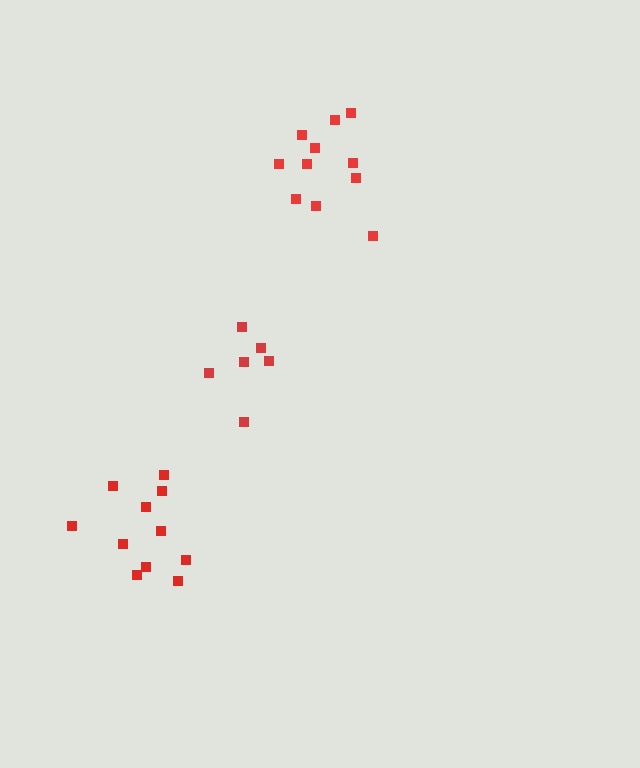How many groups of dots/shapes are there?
There are 3 groups.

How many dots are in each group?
Group 1: 11 dots, Group 2: 6 dots, Group 3: 11 dots (28 total).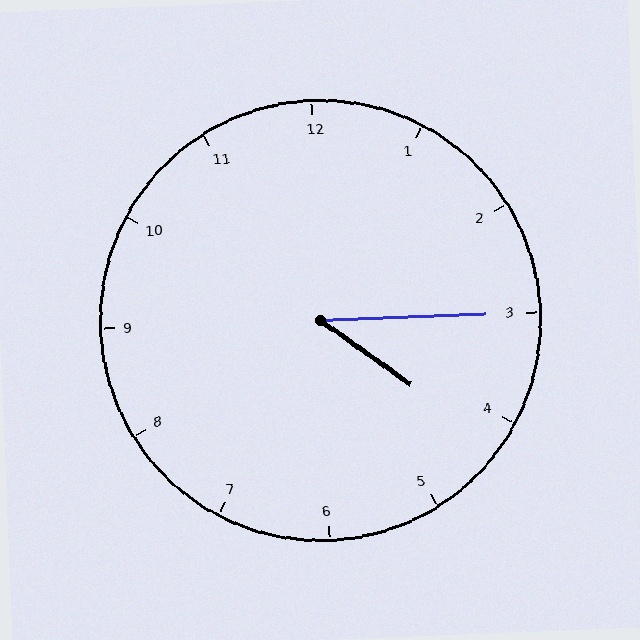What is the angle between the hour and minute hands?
Approximately 38 degrees.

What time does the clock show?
4:15.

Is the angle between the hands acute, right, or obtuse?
It is acute.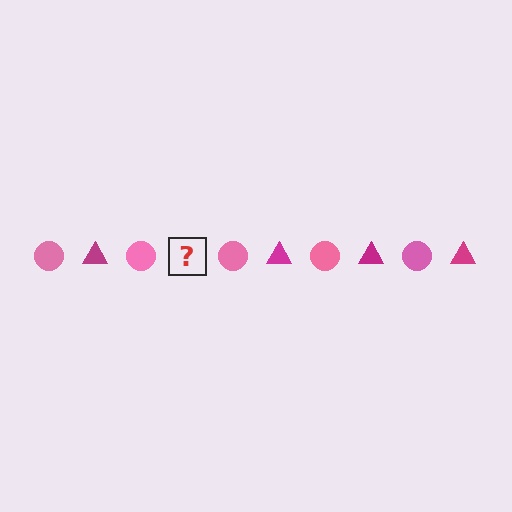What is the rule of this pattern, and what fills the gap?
The rule is that the pattern alternates between pink circle and magenta triangle. The gap should be filled with a magenta triangle.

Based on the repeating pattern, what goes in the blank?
The blank should be a magenta triangle.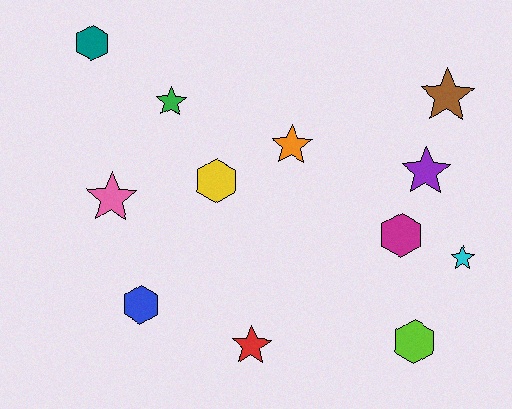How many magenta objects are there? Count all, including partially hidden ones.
There is 1 magenta object.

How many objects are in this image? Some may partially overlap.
There are 12 objects.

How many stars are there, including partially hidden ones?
There are 7 stars.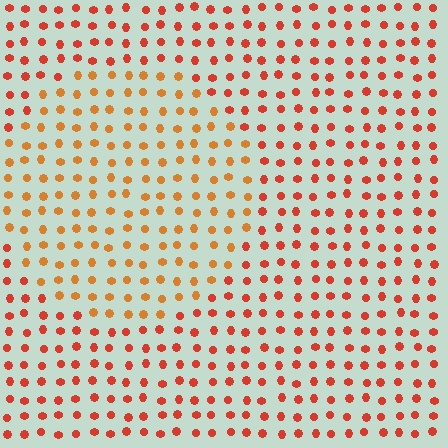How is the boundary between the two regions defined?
The boundary is defined purely by a slight shift in hue (about 25 degrees). Spacing, size, and orientation are identical on both sides.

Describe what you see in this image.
The image is filled with small red elements in a uniform arrangement. A circle-shaped region is visible where the elements are tinted to a slightly different hue, forming a subtle color boundary.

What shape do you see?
I see a circle.